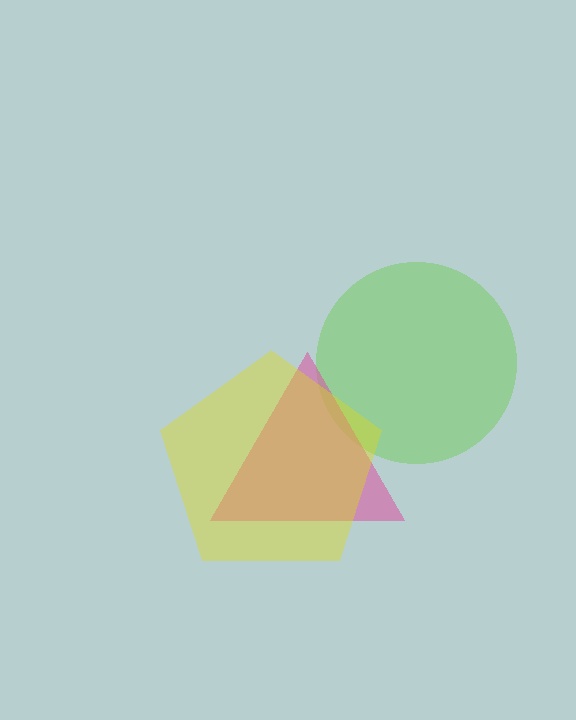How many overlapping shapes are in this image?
There are 3 overlapping shapes in the image.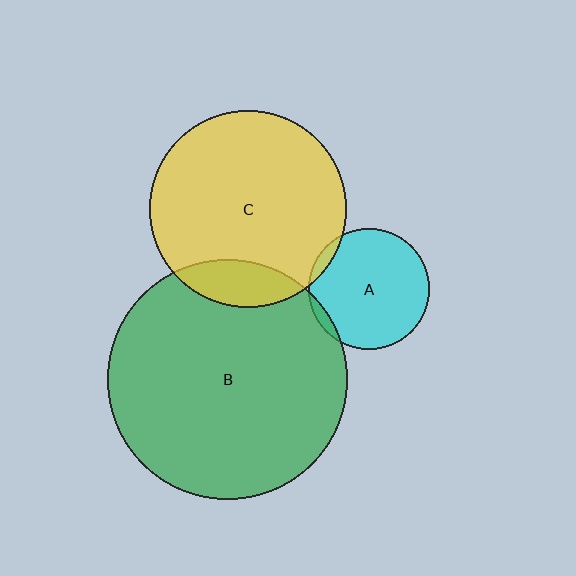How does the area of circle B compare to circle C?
Approximately 1.5 times.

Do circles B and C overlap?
Yes.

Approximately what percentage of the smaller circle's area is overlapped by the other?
Approximately 15%.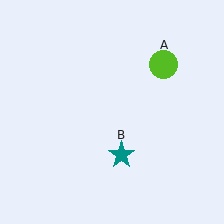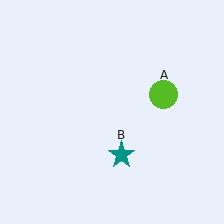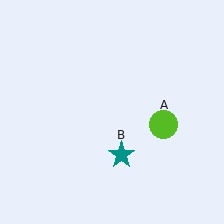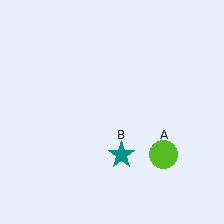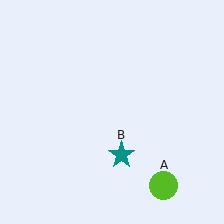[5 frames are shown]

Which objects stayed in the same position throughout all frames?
Teal star (object B) remained stationary.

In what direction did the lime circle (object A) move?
The lime circle (object A) moved down.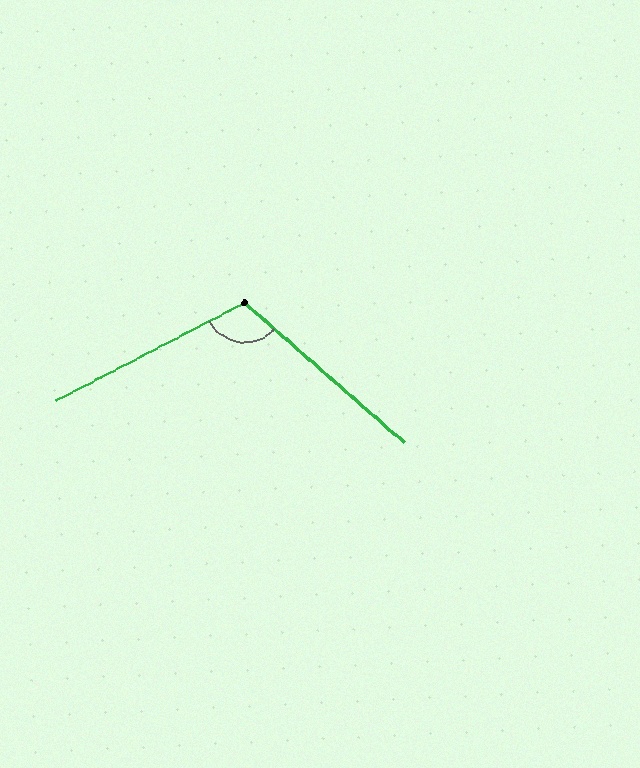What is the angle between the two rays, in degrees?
Approximately 111 degrees.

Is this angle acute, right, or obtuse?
It is obtuse.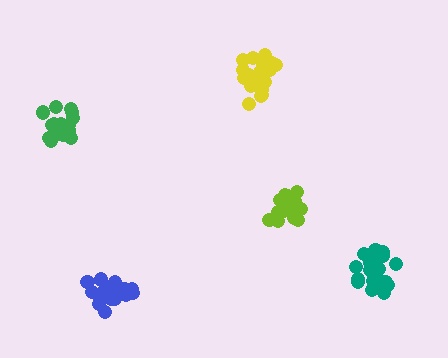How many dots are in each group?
Group 1: 16 dots, Group 2: 18 dots, Group 3: 20 dots, Group 4: 16 dots, Group 5: 21 dots (91 total).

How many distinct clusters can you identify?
There are 5 distinct clusters.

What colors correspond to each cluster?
The clusters are colored: lime, green, yellow, blue, teal.